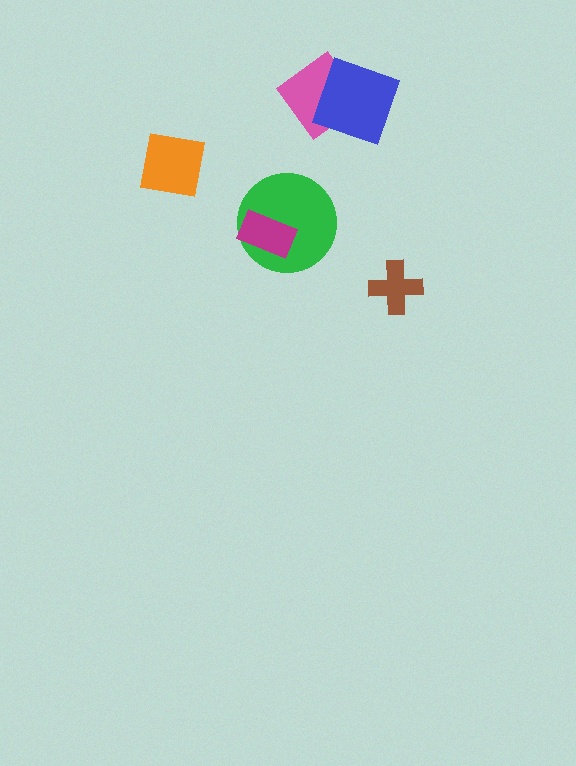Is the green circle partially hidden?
Yes, it is partially covered by another shape.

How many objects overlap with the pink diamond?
1 object overlaps with the pink diamond.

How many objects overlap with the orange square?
0 objects overlap with the orange square.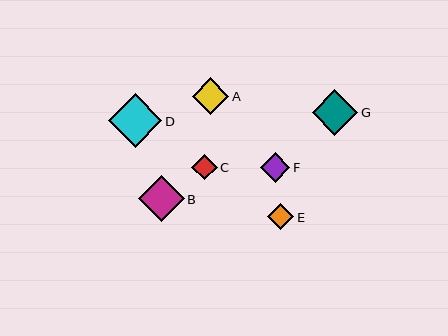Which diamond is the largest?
Diamond D is the largest with a size of approximately 54 pixels.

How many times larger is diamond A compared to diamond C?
Diamond A is approximately 1.5 times the size of diamond C.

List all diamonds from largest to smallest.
From largest to smallest: D, B, G, A, F, E, C.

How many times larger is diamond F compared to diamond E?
Diamond F is approximately 1.1 times the size of diamond E.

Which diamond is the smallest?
Diamond C is the smallest with a size of approximately 25 pixels.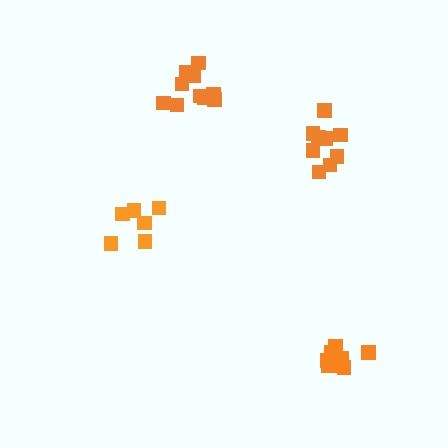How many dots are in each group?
Group 1: 6 dots, Group 2: 8 dots, Group 3: 10 dots, Group 4: 9 dots (33 total).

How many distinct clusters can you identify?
There are 4 distinct clusters.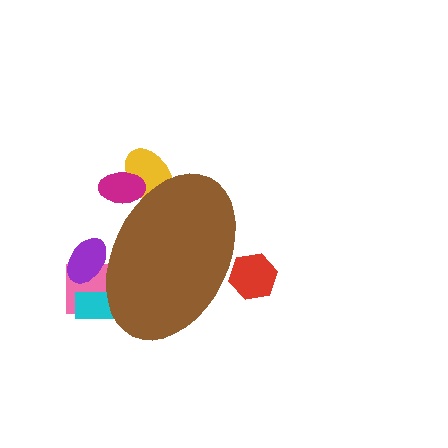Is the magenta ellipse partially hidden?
Yes, the magenta ellipse is partially hidden behind the brown ellipse.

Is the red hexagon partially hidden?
Yes, the red hexagon is partially hidden behind the brown ellipse.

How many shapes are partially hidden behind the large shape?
6 shapes are partially hidden.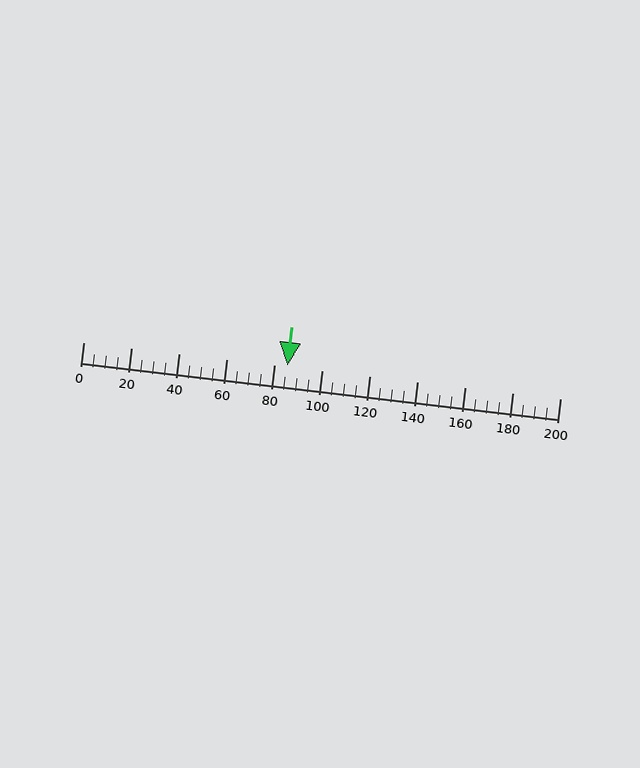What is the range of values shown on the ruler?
The ruler shows values from 0 to 200.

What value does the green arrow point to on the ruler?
The green arrow points to approximately 86.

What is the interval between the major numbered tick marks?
The major tick marks are spaced 20 units apart.